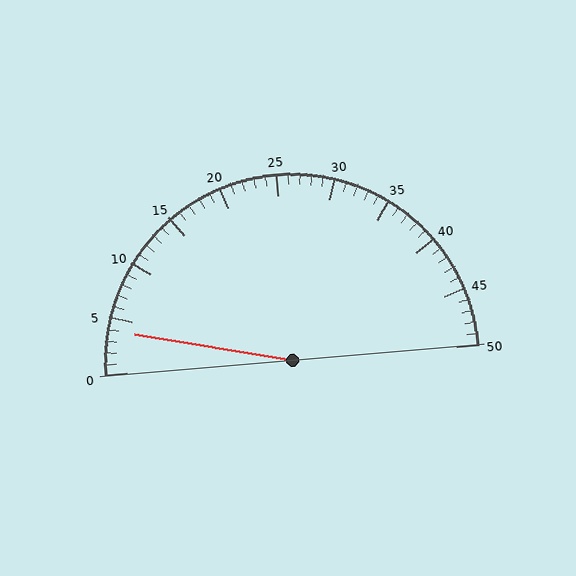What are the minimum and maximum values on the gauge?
The gauge ranges from 0 to 50.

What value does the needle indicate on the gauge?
The needle indicates approximately 4.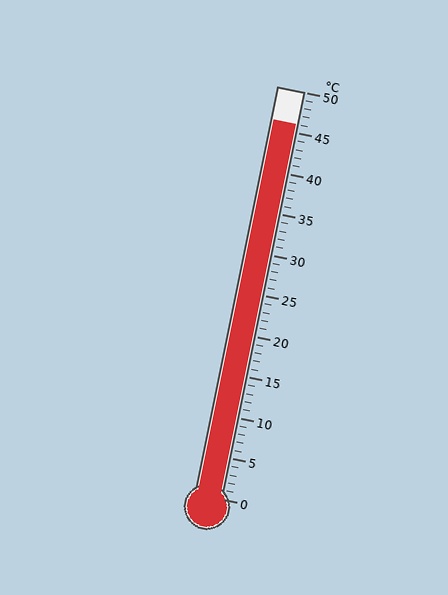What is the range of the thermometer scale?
The thermometer scale ranges from 0°C to 50°C.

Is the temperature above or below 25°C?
The temperature is above 25°C.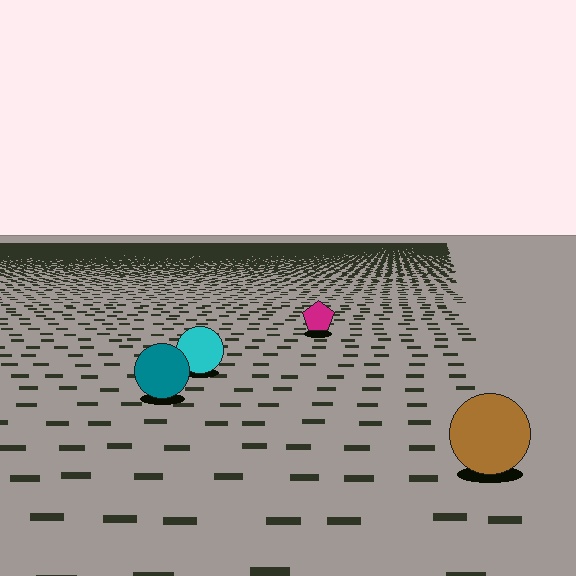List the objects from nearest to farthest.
From nearest to farthest: the brown circle, the teal circle, the cyan circle, the magenta pentagon.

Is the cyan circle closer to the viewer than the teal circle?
No. The teal circle is closer — you can tell from the texture gradient: the ground texture is coarser near it.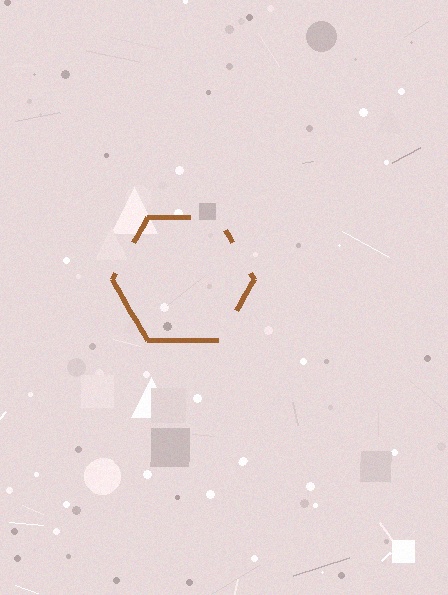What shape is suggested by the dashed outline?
The dashed outline suggests a hexagon.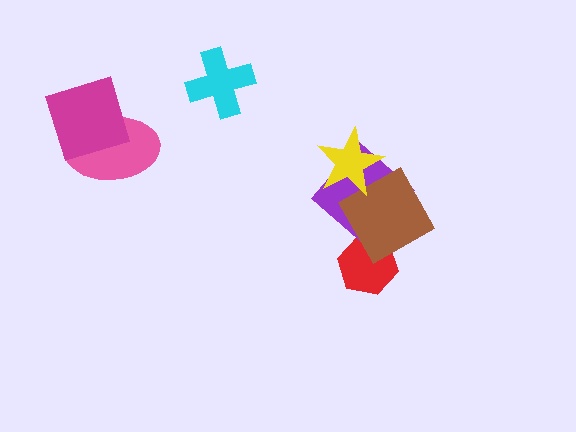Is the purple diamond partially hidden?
Yes, it is partially covered by another shape.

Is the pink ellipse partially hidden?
Yes, it is partially covered by another shape.